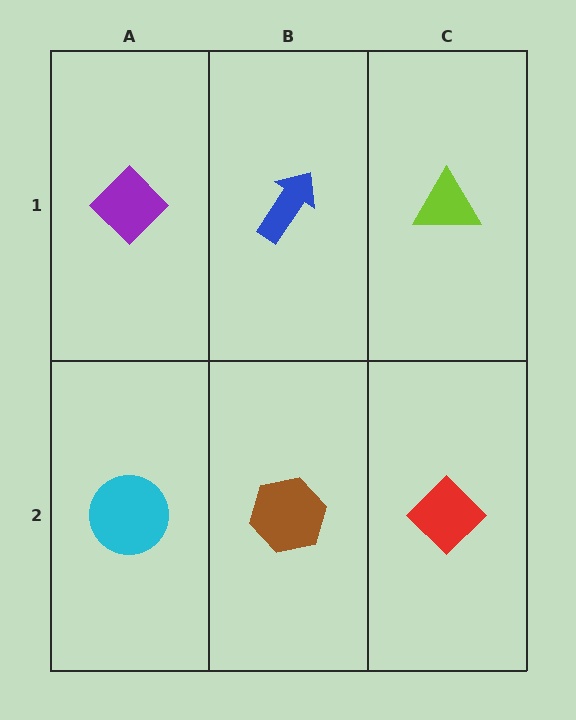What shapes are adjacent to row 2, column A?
A purple diamond (row 1, column A), a brown hexagon (row 2, column B).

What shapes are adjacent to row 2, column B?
A blue arrow (row 1, column B), a cyan circle (row 2, column A), a red diamond (row 2, column C).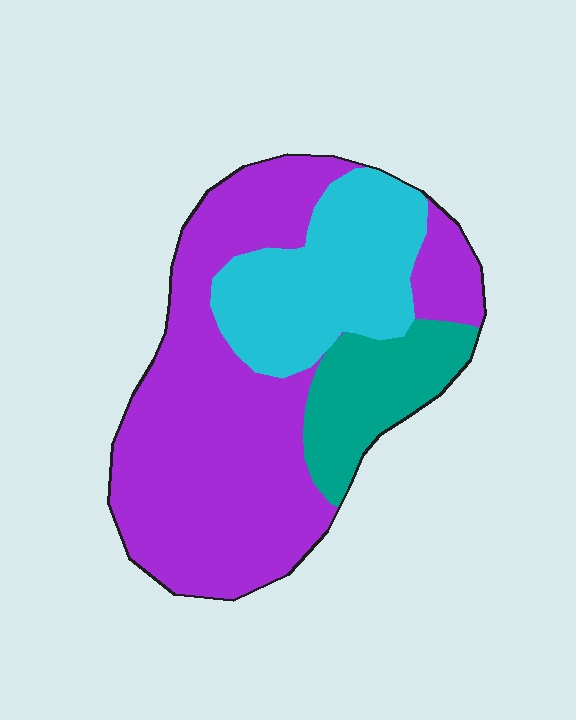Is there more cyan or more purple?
Purple.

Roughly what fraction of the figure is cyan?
Cyan covers roughly 25% of the figure.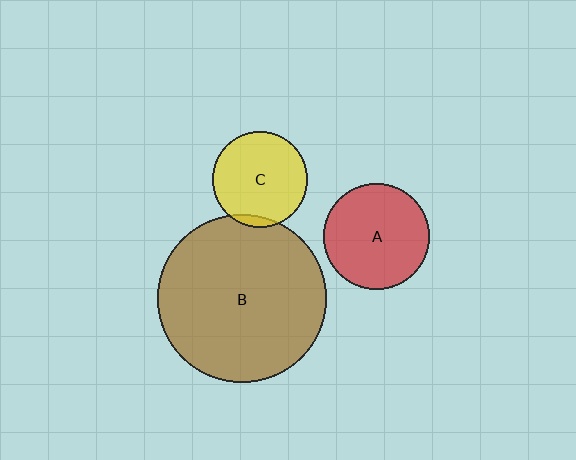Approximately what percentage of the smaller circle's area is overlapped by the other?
Approximately 5%.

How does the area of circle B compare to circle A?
Approximately 2.5 times.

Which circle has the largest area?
Circle B (brown).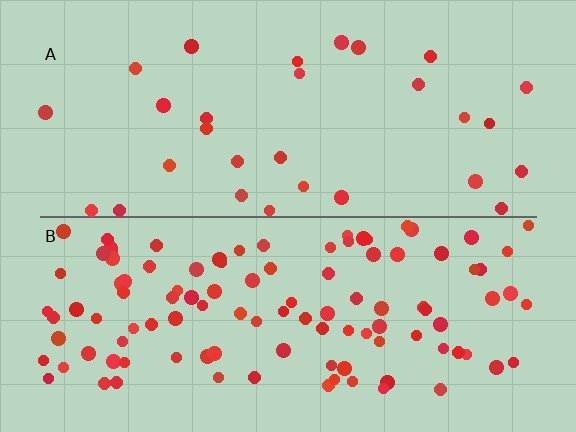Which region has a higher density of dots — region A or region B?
B (the bottom).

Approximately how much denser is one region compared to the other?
Approximately 3.6× — region B over region A.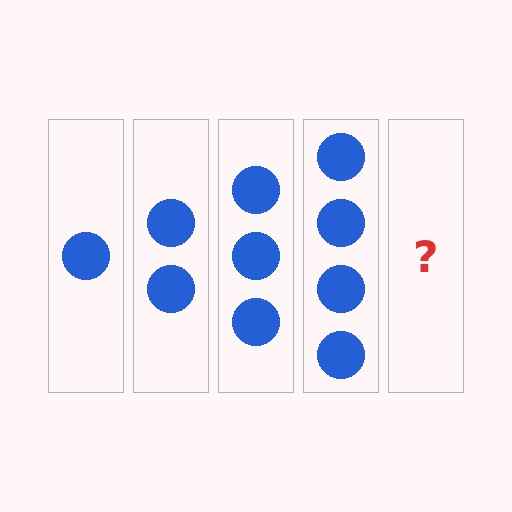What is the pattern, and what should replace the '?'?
The pattern is that each step adds one more circle. The '?' should be 5 circles.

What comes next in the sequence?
The next element should be 5 circles.